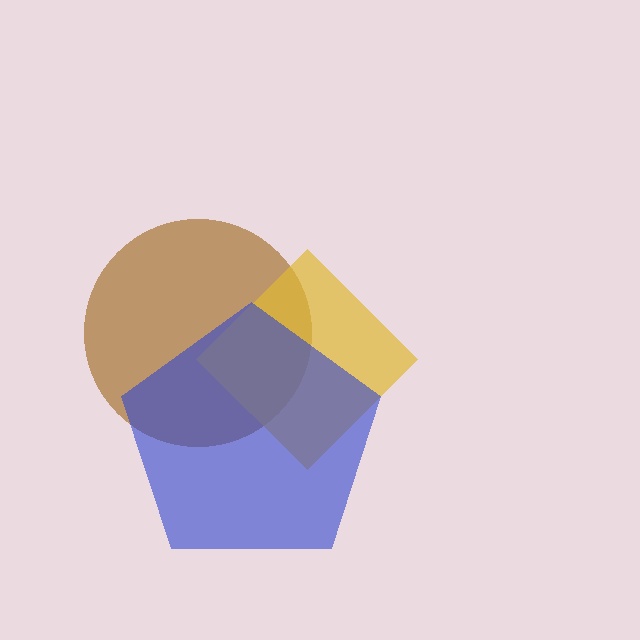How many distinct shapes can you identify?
There are 3 distinct shapes: a brown circle, a yellow diamond, a blue pentagon.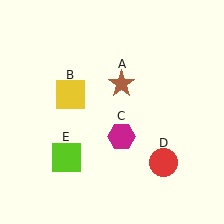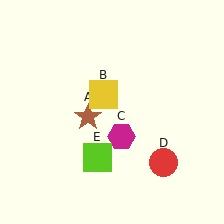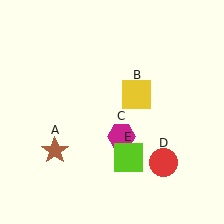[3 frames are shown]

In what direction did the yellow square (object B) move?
The yellow square (object B) moved right.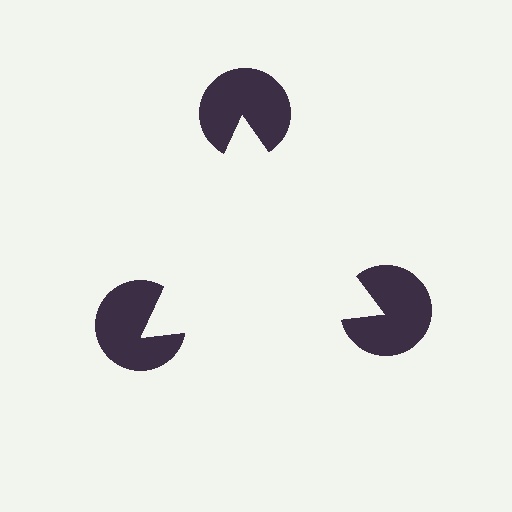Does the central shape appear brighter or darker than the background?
It typically appears slightly brighter than the background, even though no actual brightness change is drawn.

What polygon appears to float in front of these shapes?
An illusory triangle — its edges are inferred from the aligned wedge cuts in the pac-man discs, not physically drawn.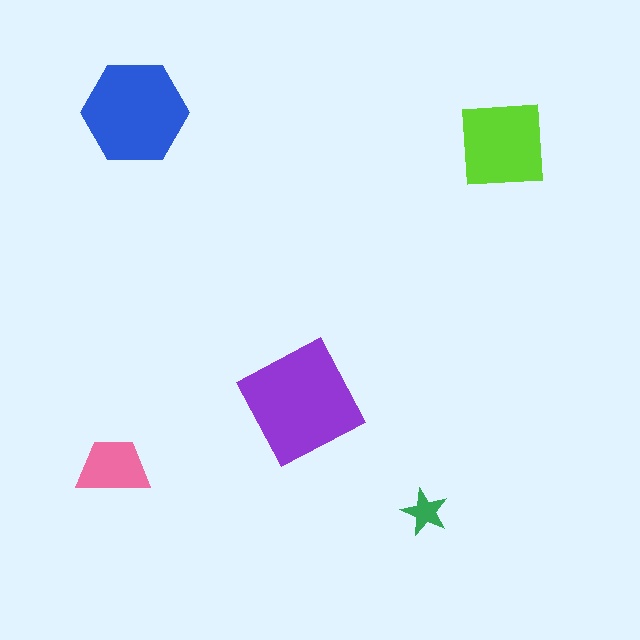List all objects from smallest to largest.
The green star, the pink trapezoid, the lime square, the blue hexagon, the purple square.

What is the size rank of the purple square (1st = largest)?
1st.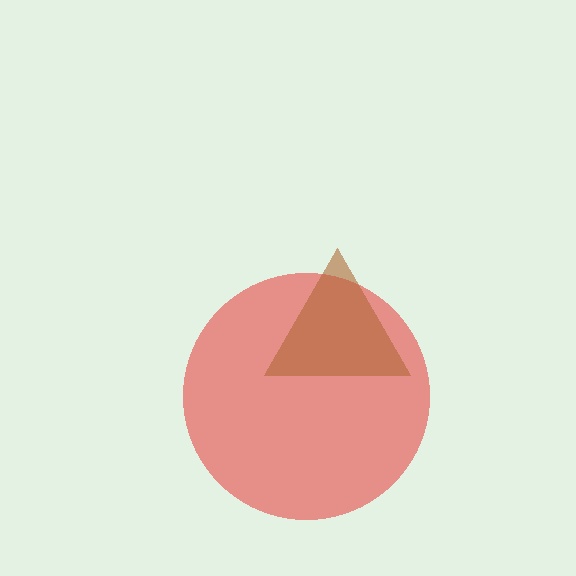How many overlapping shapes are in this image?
There are 2 overlapping shapes in the image.